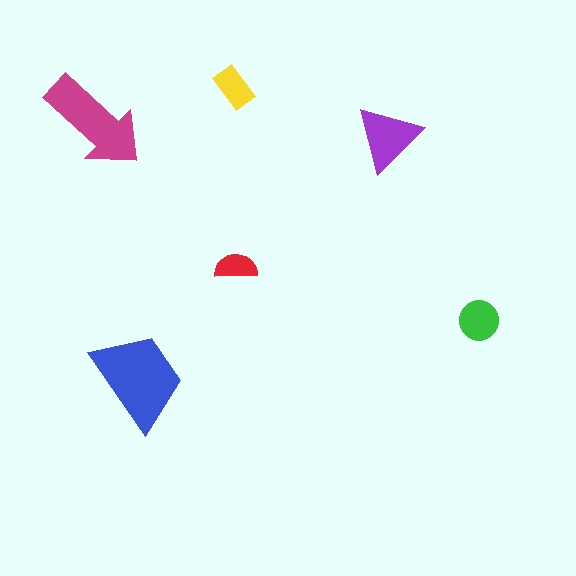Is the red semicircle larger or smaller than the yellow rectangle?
Smaller.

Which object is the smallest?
The red semicircle.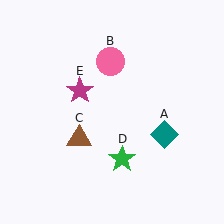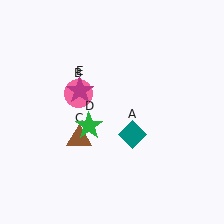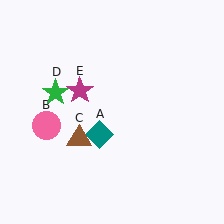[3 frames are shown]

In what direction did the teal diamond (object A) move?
The teal diamond (object A) moved left.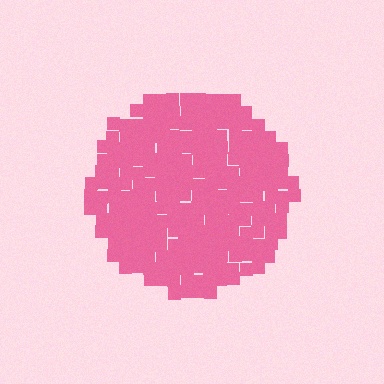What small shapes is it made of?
It is made of small squares.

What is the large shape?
The large shape is a circle.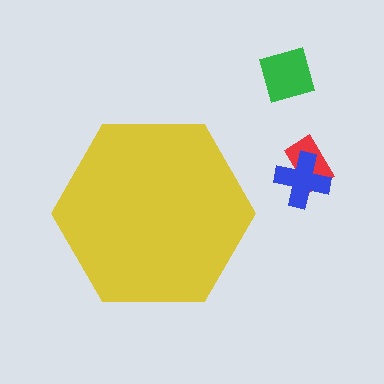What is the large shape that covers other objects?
A yellow hexagon.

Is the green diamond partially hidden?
No, the green diamond is fully visible.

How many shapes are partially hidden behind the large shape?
0 shapes are partially hidden.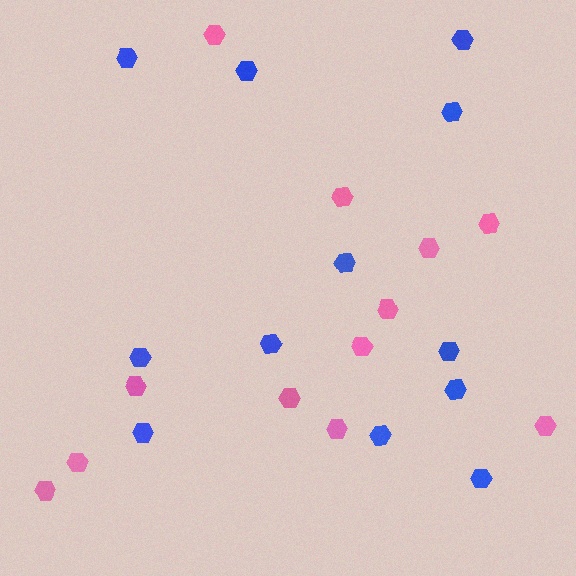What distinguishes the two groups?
There are 2 groups: one group of blue hexagons (12) and one group of pink hexagons (12).